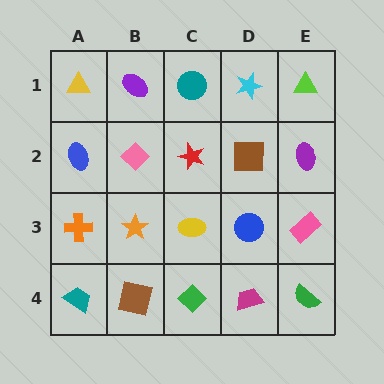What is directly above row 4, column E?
A pink rectangle.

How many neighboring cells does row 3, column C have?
4.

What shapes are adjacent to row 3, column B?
A pink diamond (row 2, column B), a brown square (row 4, column B), an orange cross (row 3, column A), a yellow ellipse (row 3, column C).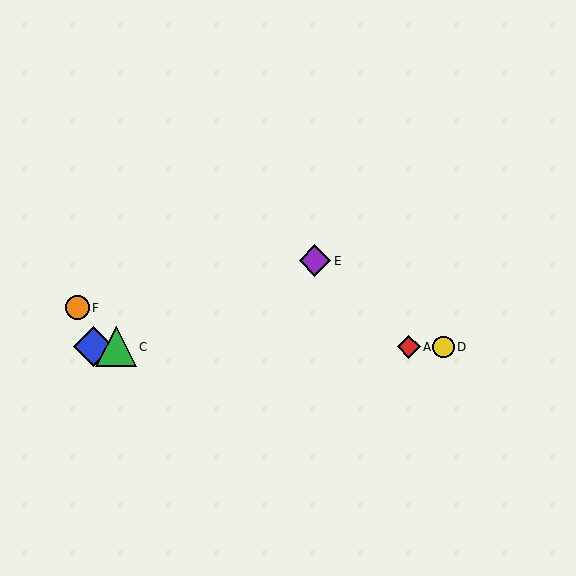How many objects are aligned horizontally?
4 objects (A, B, C, D) are aligned horizontally.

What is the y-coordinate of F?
Object F is at y≈308.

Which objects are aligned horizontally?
Objects A, B, C, D are aligned horizontally.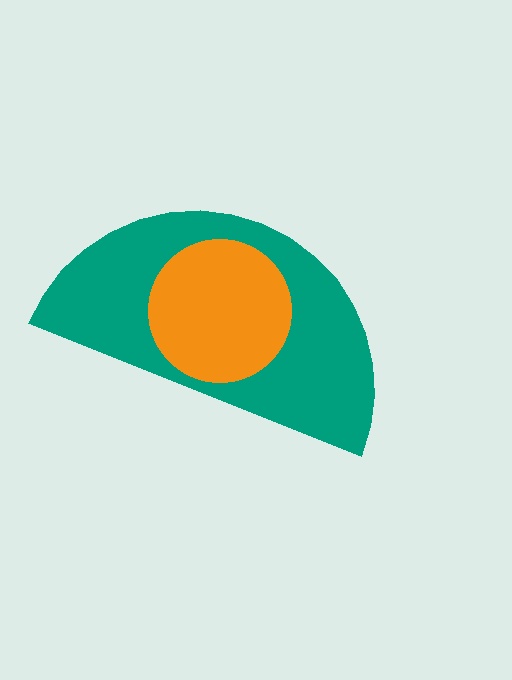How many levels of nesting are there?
2.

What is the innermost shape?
The orange circle.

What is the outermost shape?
The teal semicircle.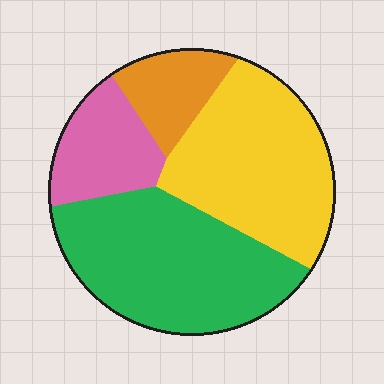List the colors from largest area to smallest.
From largest to smallest: green, yellow, pink, orange.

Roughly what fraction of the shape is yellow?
Yellow takes up about one third (1/3) of the shape.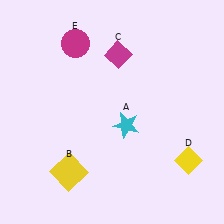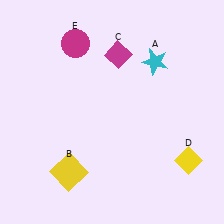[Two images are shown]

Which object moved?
The cyan star (A) moved up.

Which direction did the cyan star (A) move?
The cyan star (A) moved up.